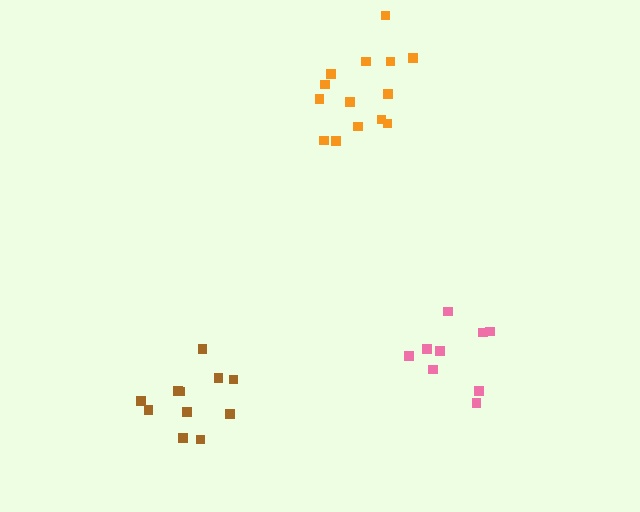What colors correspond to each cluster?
The clusters are colored: brown, orange, pink.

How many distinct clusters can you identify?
There are 3 distinct clusters.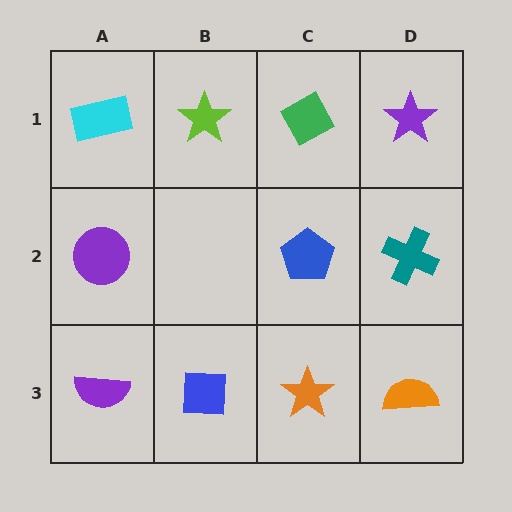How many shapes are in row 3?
4 shapes.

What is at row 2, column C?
A blue pentagon.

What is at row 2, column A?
A purple circle.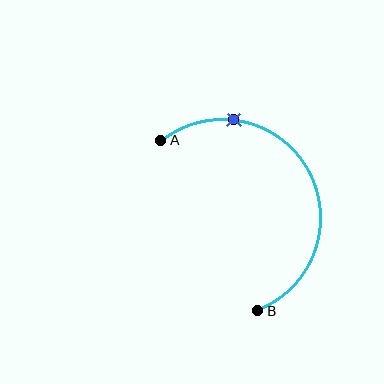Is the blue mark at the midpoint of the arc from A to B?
No. The blue mark lies on the arc but is closer to endpoint A. The arc midpoint would be at the point on the curve equidistant along the arc from both A and B.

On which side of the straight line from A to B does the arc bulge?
The arc bulges to the right of the straight line connecting A and B.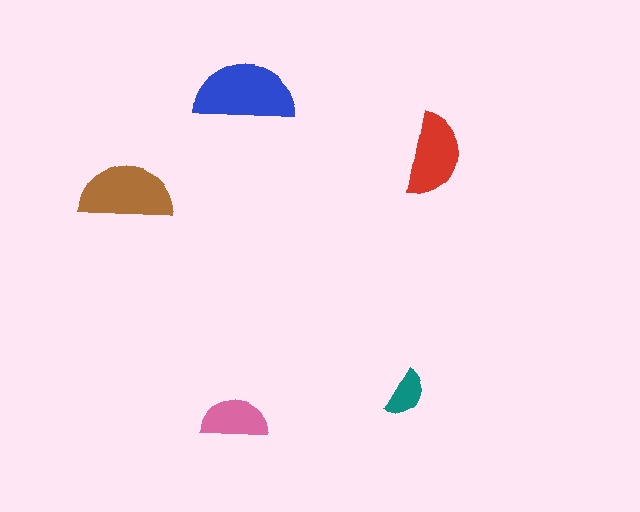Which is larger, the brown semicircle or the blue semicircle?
The blue one.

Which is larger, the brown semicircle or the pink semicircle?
The brown one.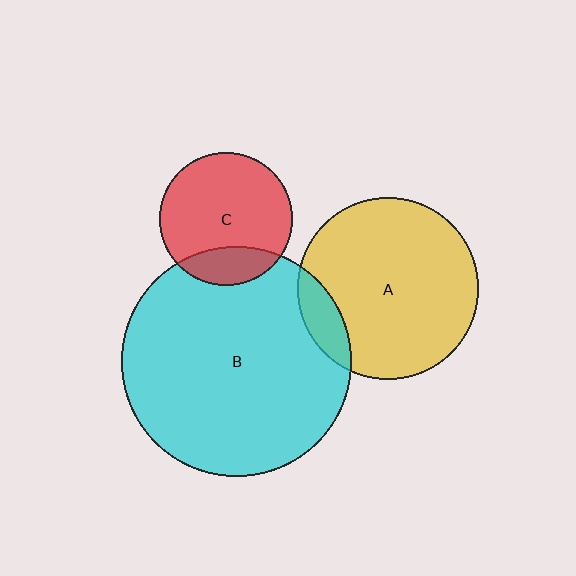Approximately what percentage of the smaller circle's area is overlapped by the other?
Approximately 10%.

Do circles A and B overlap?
Yes.